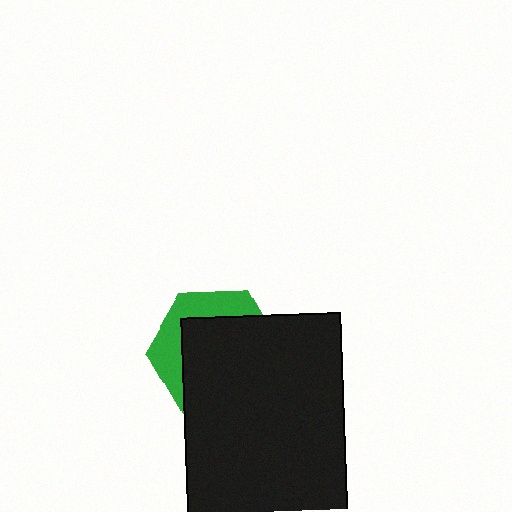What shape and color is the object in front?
The object in front is a black rectangle.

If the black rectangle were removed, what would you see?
You would see the complete green hexagon.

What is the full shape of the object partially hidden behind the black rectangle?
The partially hidden object is a green hexagon.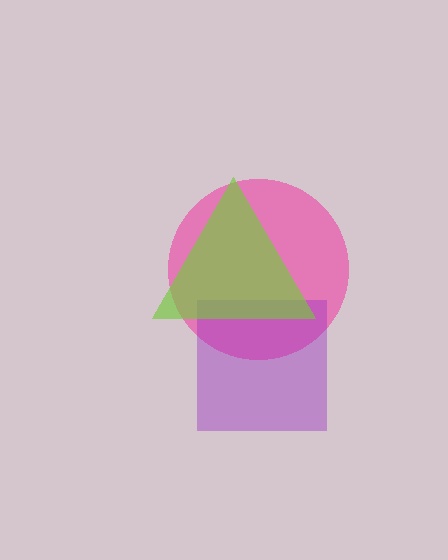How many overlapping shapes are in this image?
There are 3 overlapping shapes in the image.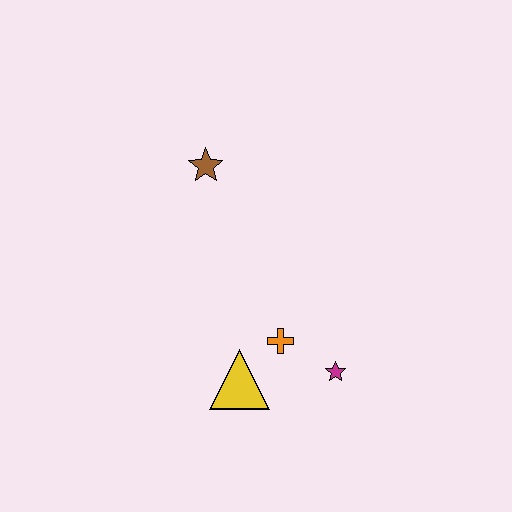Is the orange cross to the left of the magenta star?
Yes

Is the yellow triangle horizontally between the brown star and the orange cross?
Yes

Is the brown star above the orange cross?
Yes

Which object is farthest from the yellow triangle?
The brown star is farthest from the yellow triangle.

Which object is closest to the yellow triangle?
The orange cross is closest to the yellow triangle.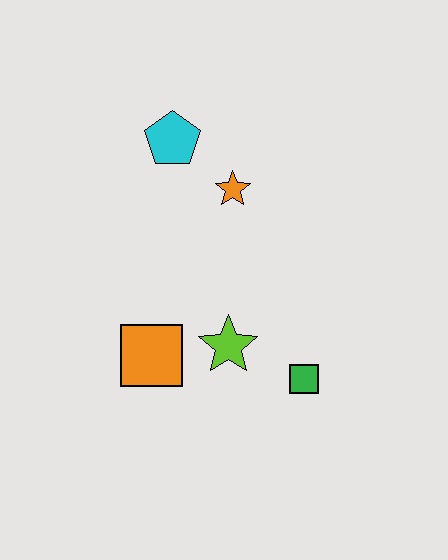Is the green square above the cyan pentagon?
No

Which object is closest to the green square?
The lime star is closest to the green square.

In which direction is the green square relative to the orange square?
The green square is to the right of the orange square.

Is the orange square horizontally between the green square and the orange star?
No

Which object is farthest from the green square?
The cyan pentagon is farthest from the green square.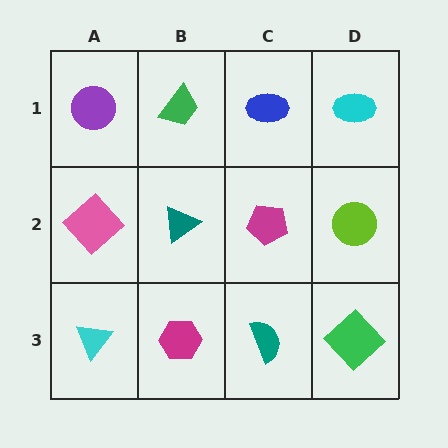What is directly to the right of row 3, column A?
A magenta hexagon.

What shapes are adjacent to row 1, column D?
A lime circle (row 2, column D), a blue ellipse (row 1, column C).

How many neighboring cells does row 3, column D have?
2.